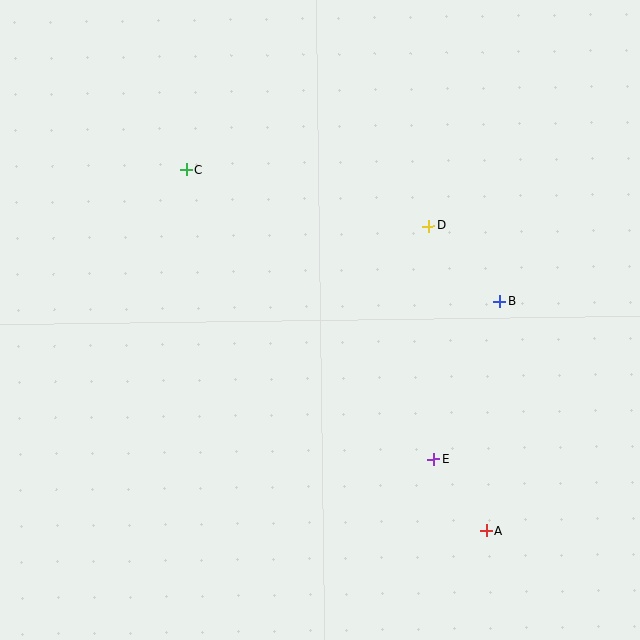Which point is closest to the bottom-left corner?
Point E is closest to the bottom-left corner.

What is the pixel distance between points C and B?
The distance between C and B is 340 pixels.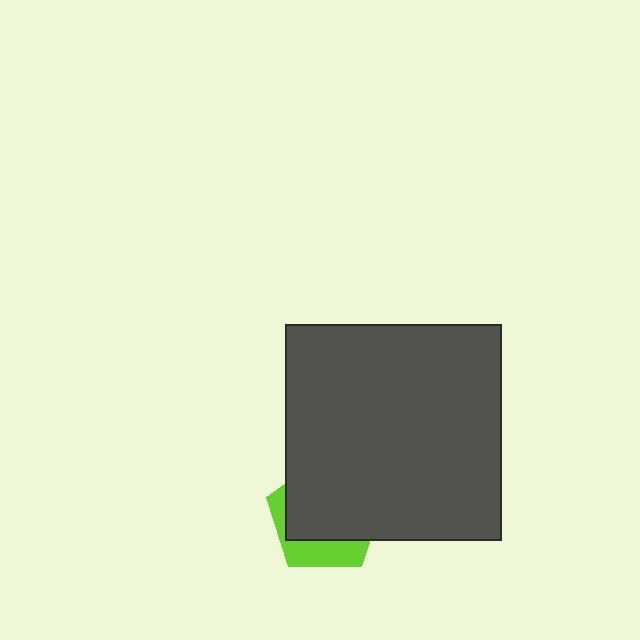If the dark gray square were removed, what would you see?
You would see the complete lime pentagon.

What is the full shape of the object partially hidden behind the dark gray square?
The partially hidden object is a lime pentagon.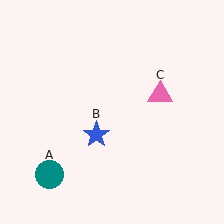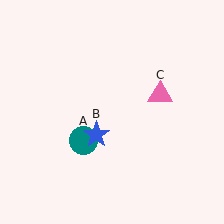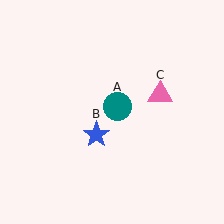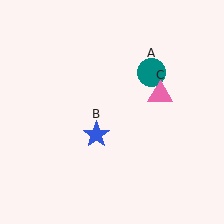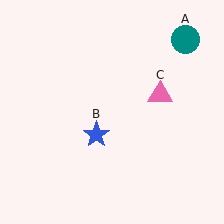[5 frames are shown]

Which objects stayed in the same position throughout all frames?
Blue star (object B) and pink triangle (object C) remained stationary.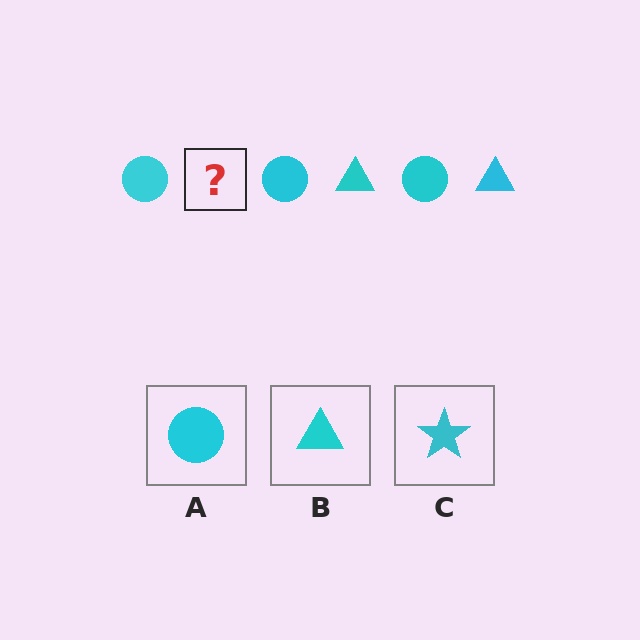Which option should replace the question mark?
Option B.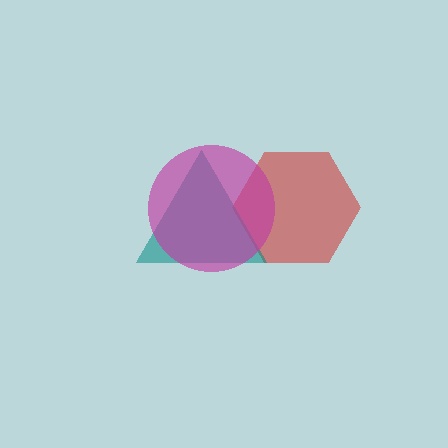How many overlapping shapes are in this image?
There are 3 overlapping shapes in the image.